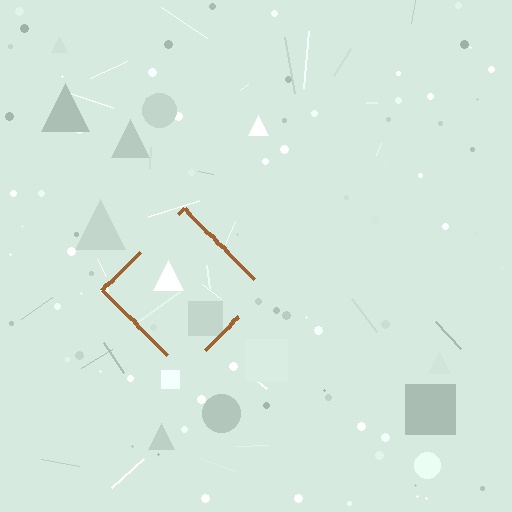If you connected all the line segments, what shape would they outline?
They would outline a diamond.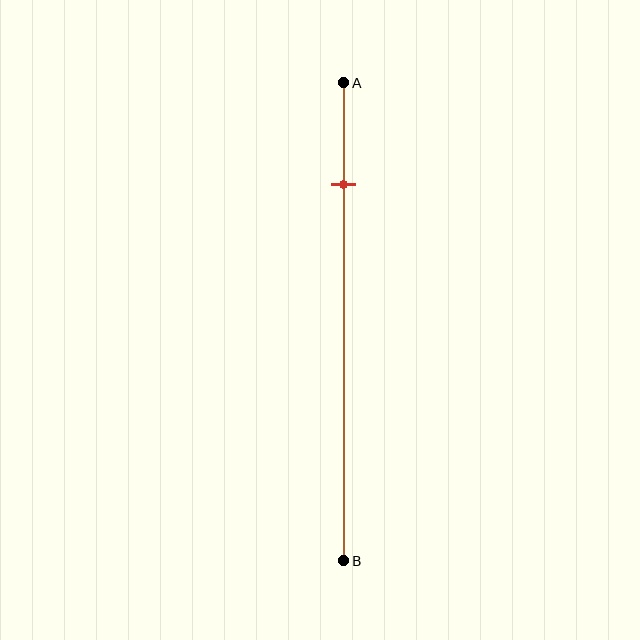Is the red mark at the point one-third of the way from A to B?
No, the mark is at about 20% from A, not at the 33% one-third point.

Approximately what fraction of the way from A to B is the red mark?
The red mark is approximately 20% of the way from A to B.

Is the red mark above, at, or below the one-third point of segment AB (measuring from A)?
The red mark is above the one-third point of segment AB.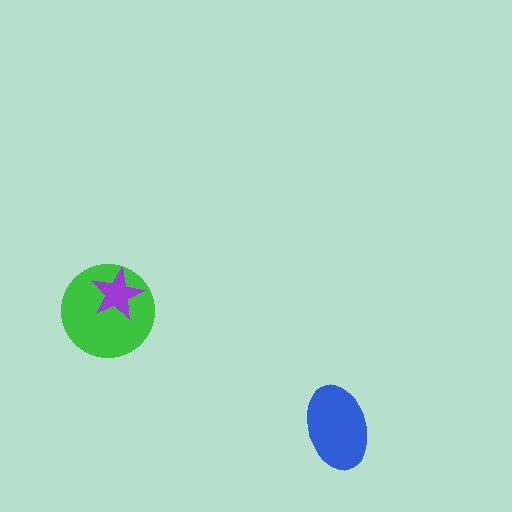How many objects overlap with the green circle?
1 object overlaps with the green circle.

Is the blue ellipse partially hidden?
No, no other shape covers it.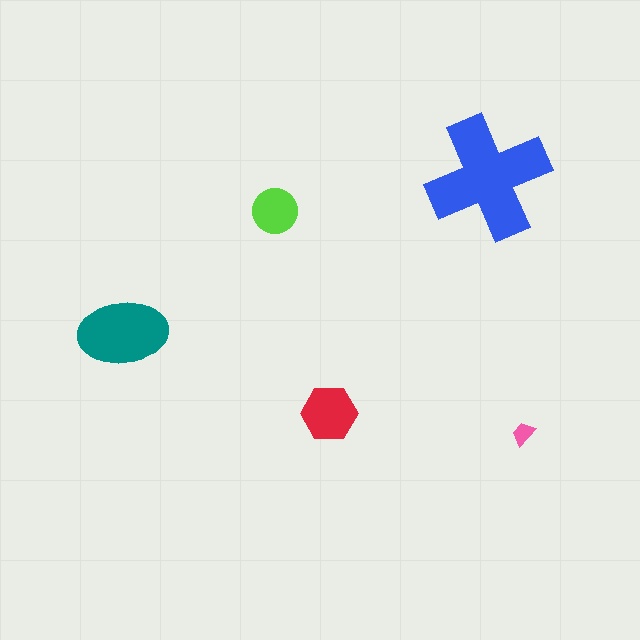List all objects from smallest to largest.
The pink trapezoid, the lime circle, the red hexagon, the teal ellipse, the blue cross.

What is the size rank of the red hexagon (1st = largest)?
3rd.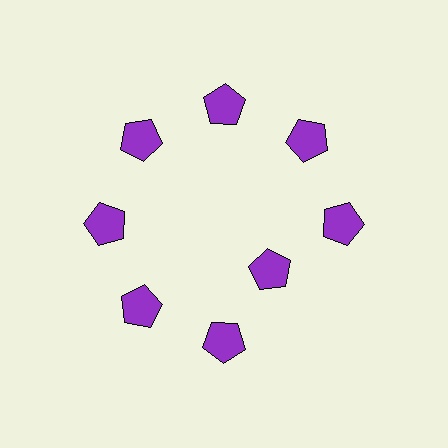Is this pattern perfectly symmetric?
No. The 8 purple pentagons are arranged in a ring, but one element near the 4 o'clock position is pulled inward toward the center, breaking the 8-fold rotational symmetry.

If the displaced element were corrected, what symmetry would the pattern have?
It would have 8-fold rotational symmetry — the pattern would map onto itself every 45 degrees.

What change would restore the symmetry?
The symmetry would be restored by moving it outward, back onto the ring so that all 8 pentagons sit at equal angles and equal distance from the center.